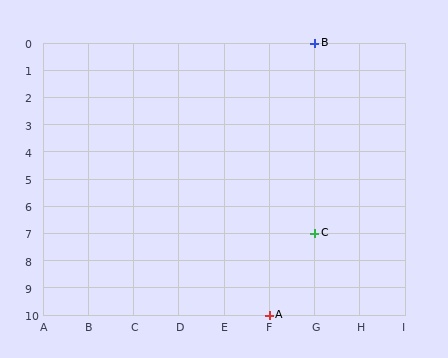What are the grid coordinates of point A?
Point A is at grid coordinates (F, 10).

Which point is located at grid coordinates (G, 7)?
Point C is at (G, 7).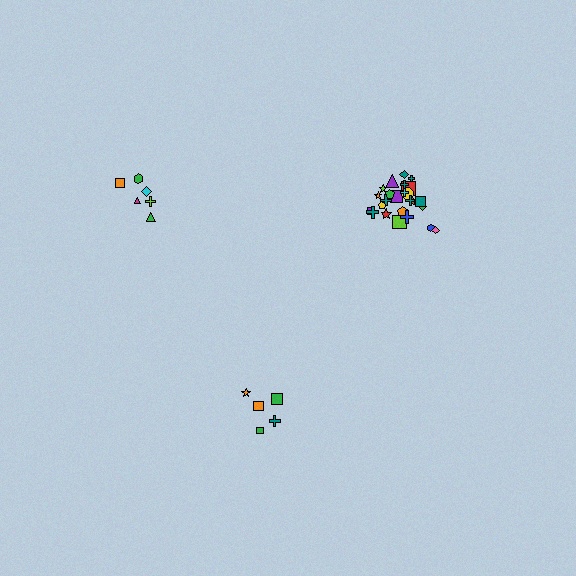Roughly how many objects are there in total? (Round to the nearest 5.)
Roughly 35 objects in total.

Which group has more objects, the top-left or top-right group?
The top-right group.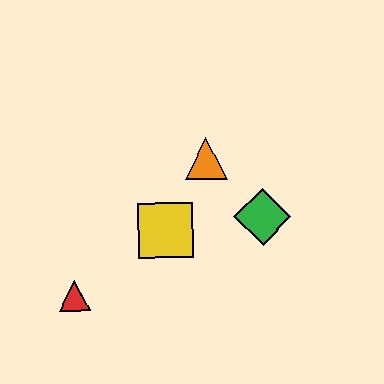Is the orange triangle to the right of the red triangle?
Yes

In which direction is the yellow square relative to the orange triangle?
The yellow square is below the orange triangle.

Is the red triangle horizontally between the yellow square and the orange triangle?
No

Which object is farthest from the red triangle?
The green diamond is farthest from the red triangle.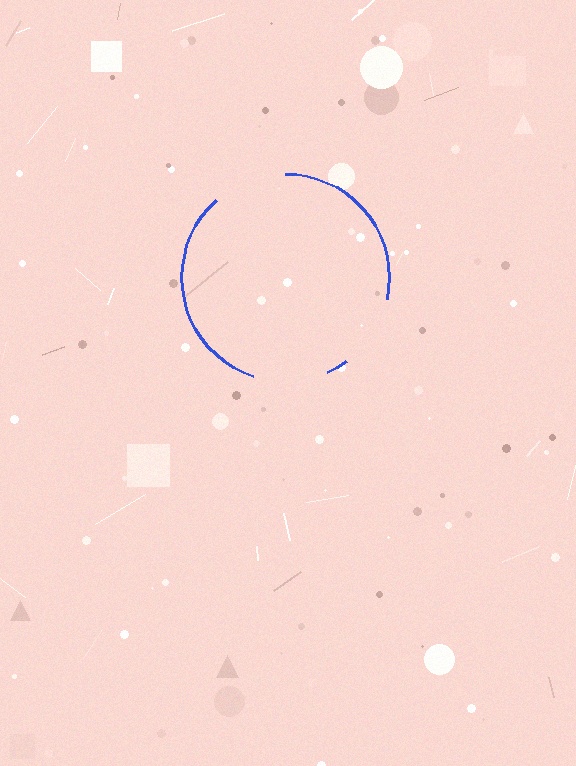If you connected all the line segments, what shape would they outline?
They would outline a circle.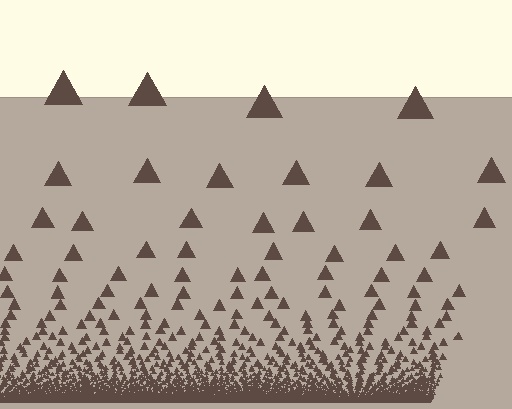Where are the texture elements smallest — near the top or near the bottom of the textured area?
Near the bottom.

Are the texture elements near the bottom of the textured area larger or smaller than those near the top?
Smaller. The gradient is inverted — elements near the bottom are smaller and denser.